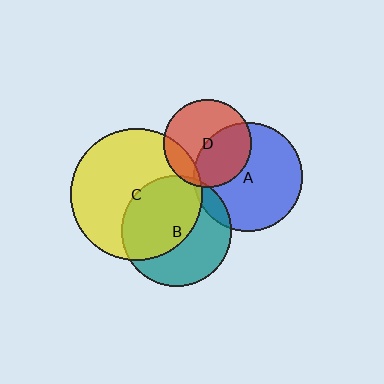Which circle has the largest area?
Circle C (yellow).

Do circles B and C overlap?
Yes.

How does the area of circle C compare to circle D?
Approximately 2.3 times.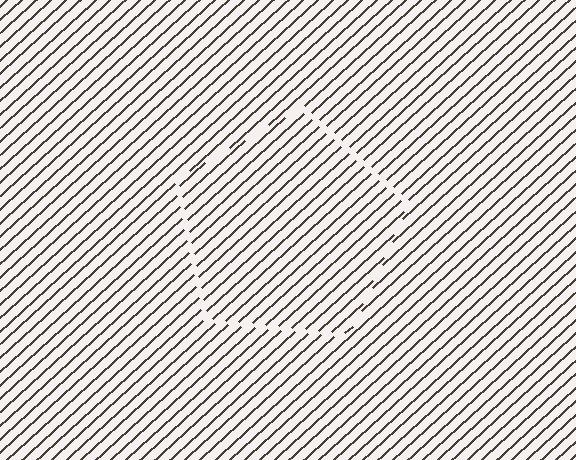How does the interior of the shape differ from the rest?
The interior of the shape contains the same grating, shifted by half a period — the contour is defined by the phase discontinuity where line-ends from the inner and outer gratings abut.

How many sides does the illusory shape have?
5 sides — the line-ends trace a pentagon.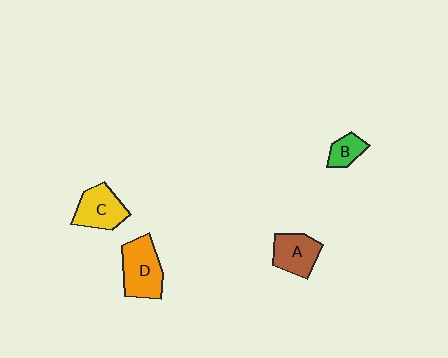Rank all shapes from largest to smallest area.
From largest to smallest: D (orange), C (yellow), A (brown), B (green).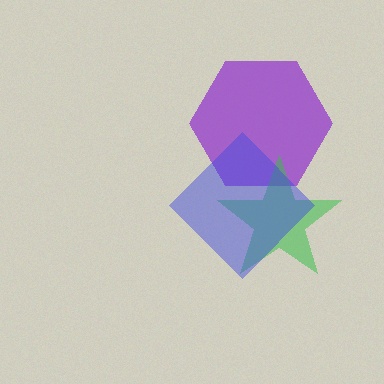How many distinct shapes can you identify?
There are 3 distinct shapes: a purple hexagon, a green star, a blue diamond.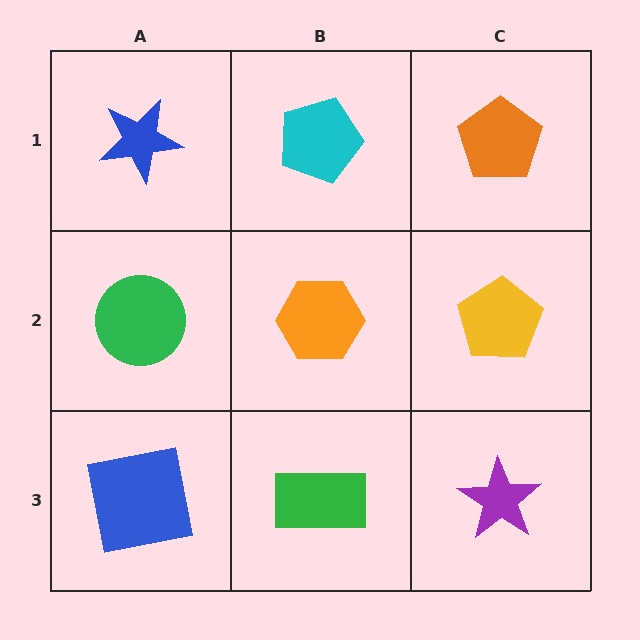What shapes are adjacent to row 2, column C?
An orange pentagon (row 1, column C), a purple star (row 3, column C), an orange hexagon (row 2, column B).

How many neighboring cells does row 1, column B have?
3.